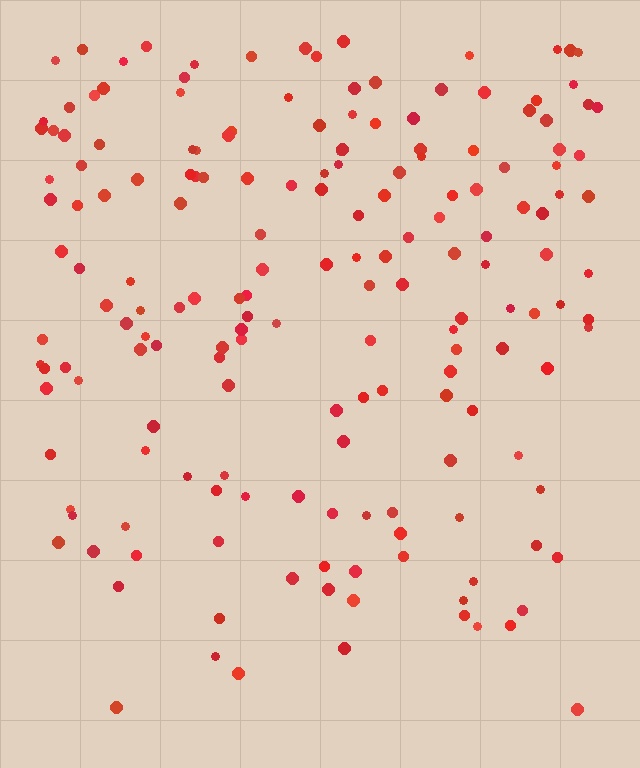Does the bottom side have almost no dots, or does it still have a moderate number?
Still a moderate number, just noticeably fewer than the top.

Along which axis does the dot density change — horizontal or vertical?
Vertical.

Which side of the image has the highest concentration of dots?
The top.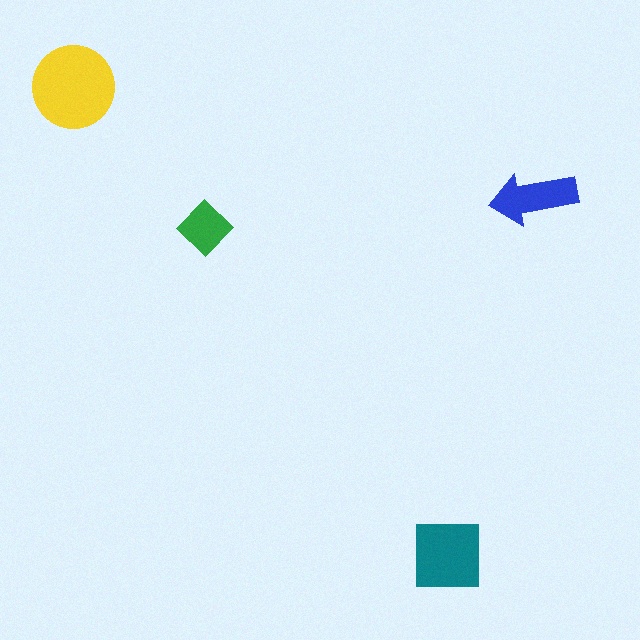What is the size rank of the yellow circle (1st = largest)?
1st.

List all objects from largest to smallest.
The yellow circle, the teal square, the blue arrow, the green diamond.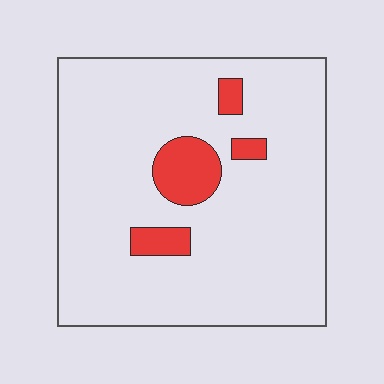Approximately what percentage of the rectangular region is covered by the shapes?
Approximately 10%.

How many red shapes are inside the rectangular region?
4.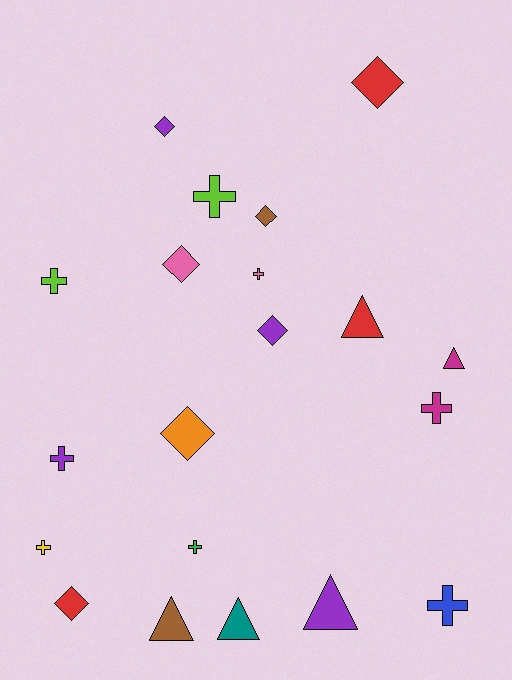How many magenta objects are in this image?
There are 2 magenta objects.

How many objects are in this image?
There are 20 objects.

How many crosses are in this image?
There are 8 crosses.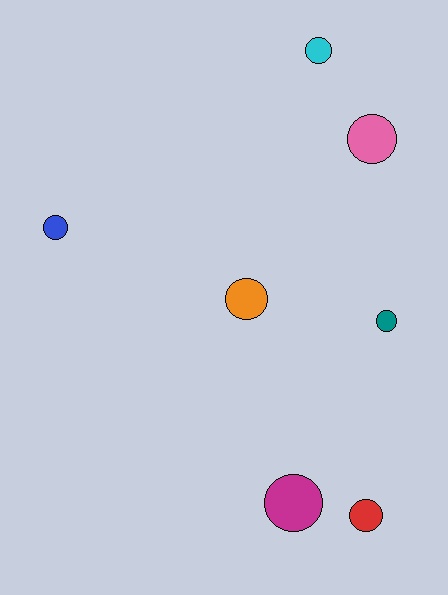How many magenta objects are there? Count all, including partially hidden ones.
There is 1 magenta object.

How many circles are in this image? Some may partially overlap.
There are 7 circles.